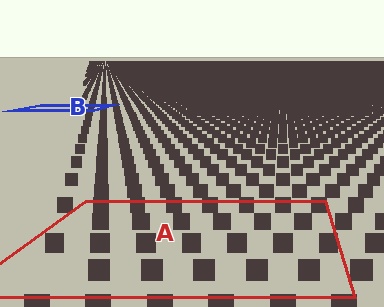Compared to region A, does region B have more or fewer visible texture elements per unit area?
Region B has more texture elements per unit area — they are packed more densely because it is farther away.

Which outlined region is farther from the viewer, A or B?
Region B is farther from the viewer — the texture elements inside it appear smaller and more densely packed.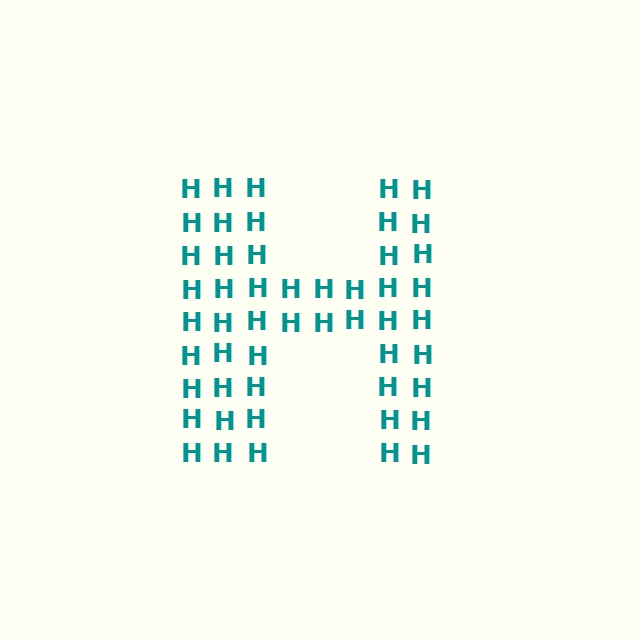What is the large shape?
The large shape is the letter H.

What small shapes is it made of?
It is made of small letter H's.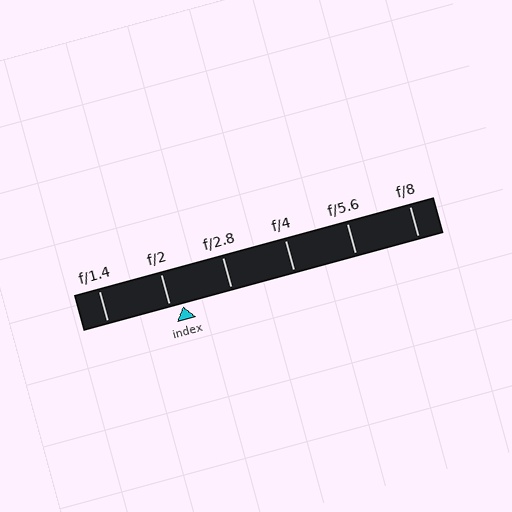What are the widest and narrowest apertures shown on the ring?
The widest aperture shown is f/1.4 and the narrowest is f/8.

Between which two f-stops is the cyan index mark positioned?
The index mark is between f/2 and f/2.8.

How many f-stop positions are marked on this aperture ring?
There are 6 f-stop positions marked.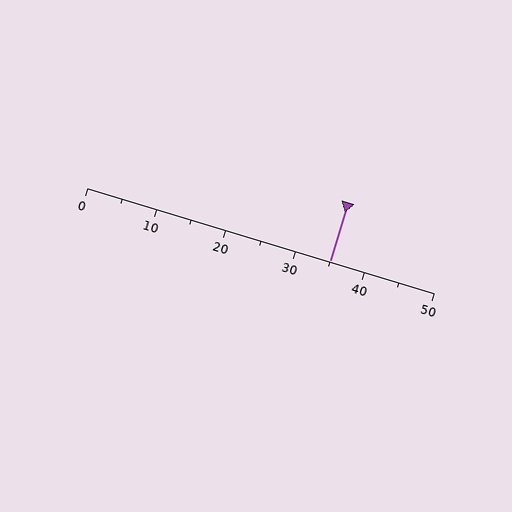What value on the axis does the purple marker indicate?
The marker indicates approximately 35.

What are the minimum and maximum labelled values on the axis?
The axis runs from 0 to 50.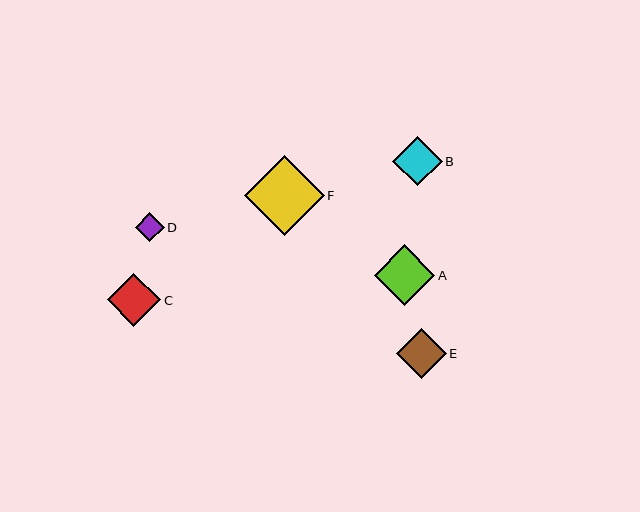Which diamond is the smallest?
Diamond D is the smallest with a size of approximately 29 pixels.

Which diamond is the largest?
Diamond F is the largest with a size of approximately 80 pixels.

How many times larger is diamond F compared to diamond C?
Diamond F is approximately 1.5 times the size of diamond C.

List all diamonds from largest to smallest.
From largest to smallest: F, A, C, E, B, D.